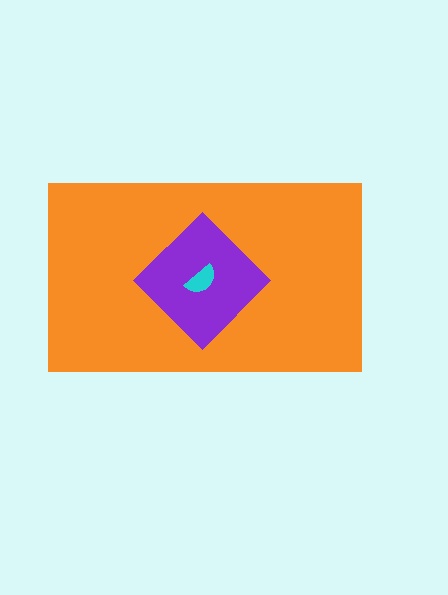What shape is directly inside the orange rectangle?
The purple diamond.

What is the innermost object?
The cyan semicircle.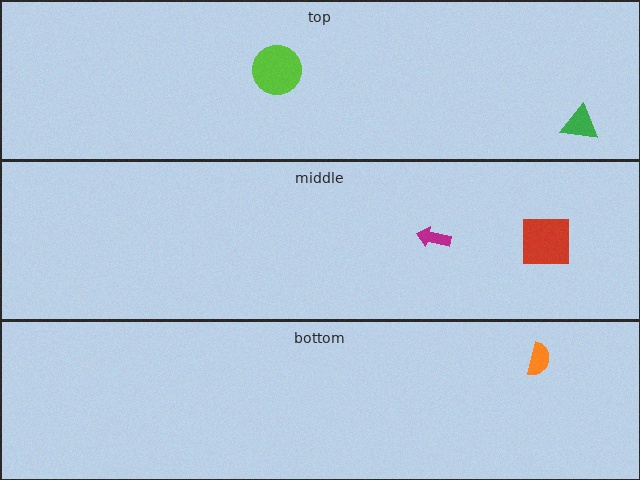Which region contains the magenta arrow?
The middle region.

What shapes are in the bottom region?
The orange semicircle.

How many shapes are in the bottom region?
1.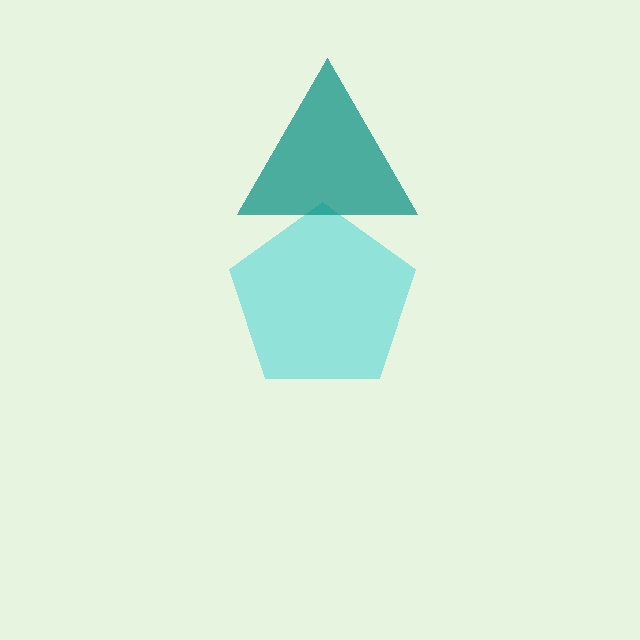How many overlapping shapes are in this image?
There are 2 overlapping shapes in the image.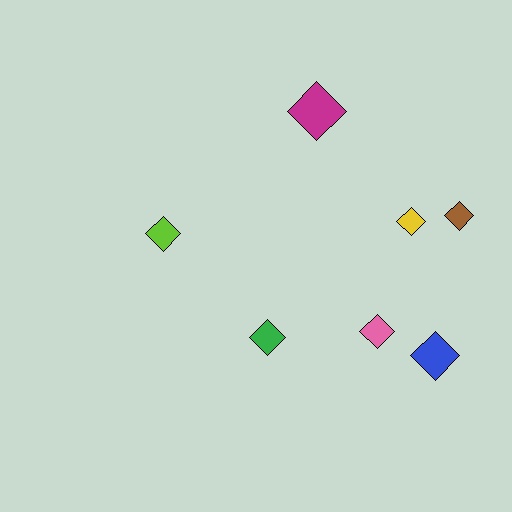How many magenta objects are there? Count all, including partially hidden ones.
There is 1 magenta object.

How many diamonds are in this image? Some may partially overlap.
There are 7 diamonds.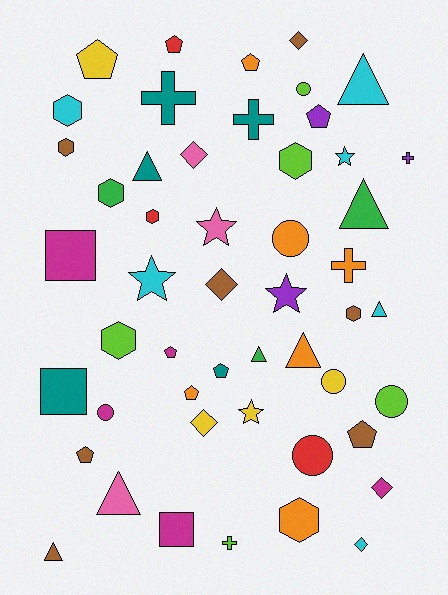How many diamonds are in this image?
There are 6 diamonds.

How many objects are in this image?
There are 50 objects.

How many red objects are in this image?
There are 3 red objects.